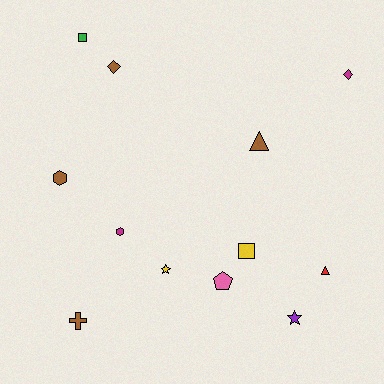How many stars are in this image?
There are 2 stars.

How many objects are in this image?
There are 12 objects.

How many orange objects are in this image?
There are no orange objects.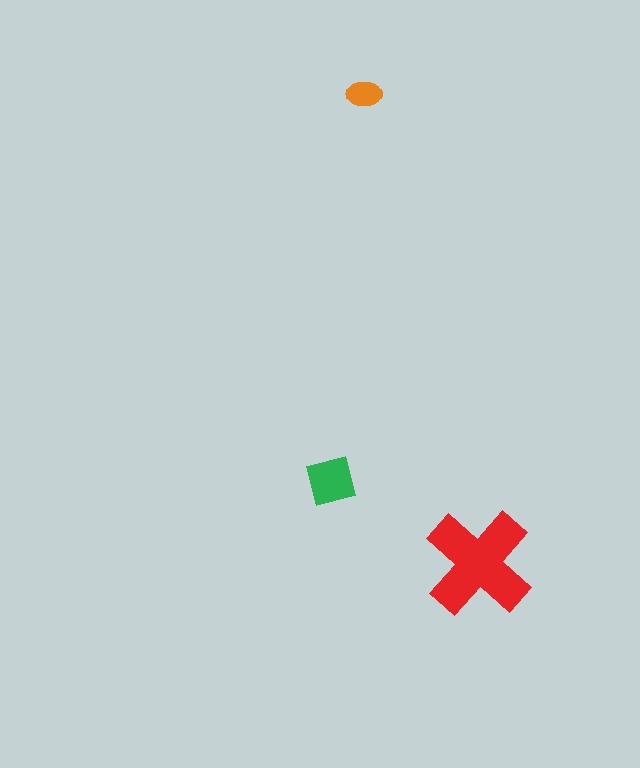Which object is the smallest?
The orange ellipse.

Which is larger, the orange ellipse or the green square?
The green square.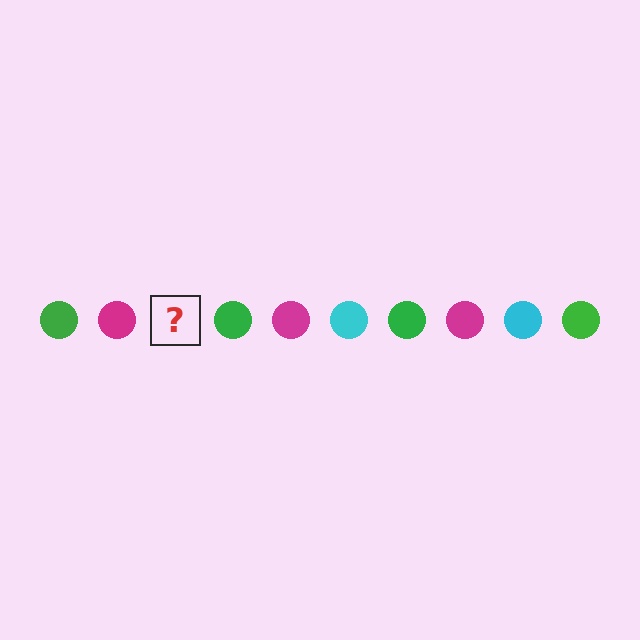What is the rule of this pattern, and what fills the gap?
The rule is that the pattern cycles through green, magenta, cyan circles. The gap should be filled with a cyan circle.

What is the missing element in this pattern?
The missing element is a cyan circle.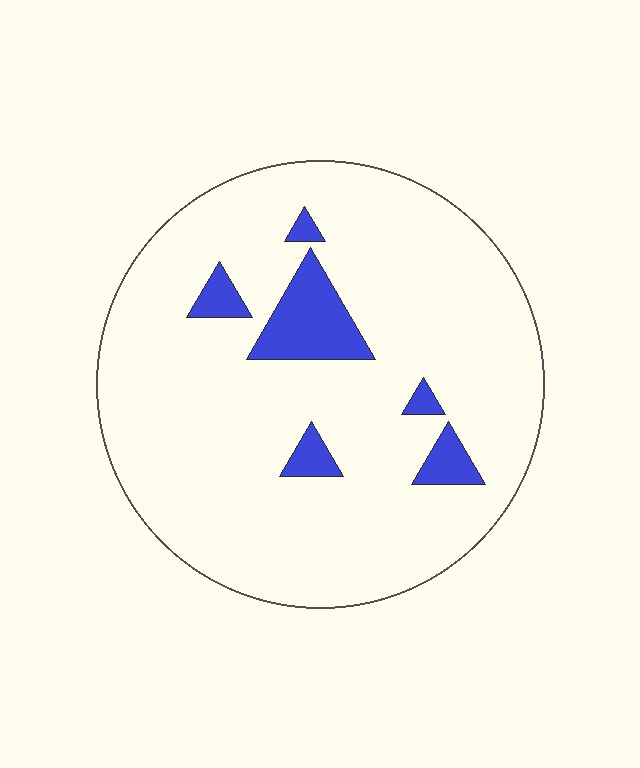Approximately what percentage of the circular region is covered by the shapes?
Approximately 10%.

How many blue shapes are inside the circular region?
6.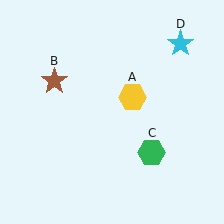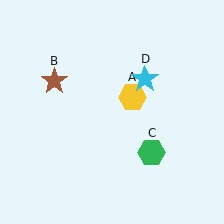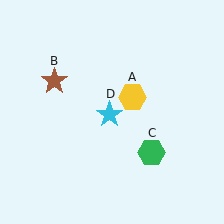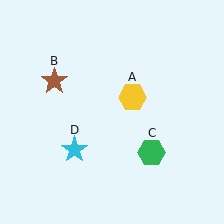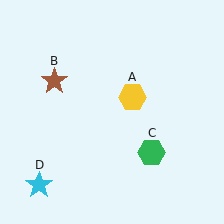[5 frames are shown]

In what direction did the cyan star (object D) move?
The cyan star (object D) moved down and to the left.